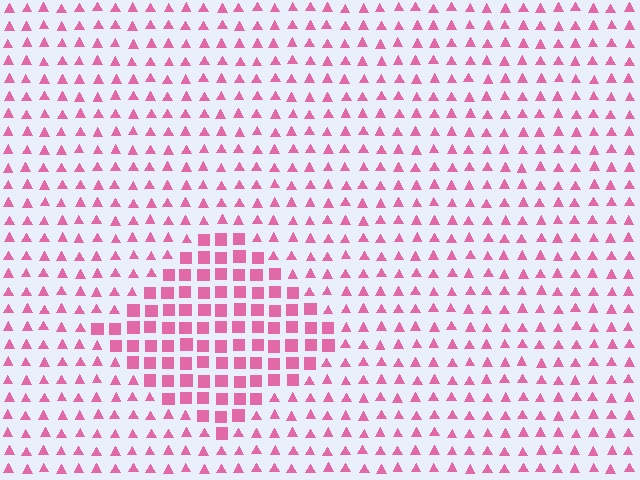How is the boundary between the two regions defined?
The boundary is defined by a change in element shape: squares inside vs. triangles outside. All elements share the same color and spacing.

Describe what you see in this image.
The image is filled with small pink elements arranged in a uniform grid. A diamond-shaped region contains squares, while the surrounding area contains triangles. The boundary is defined purely by the change in element shape.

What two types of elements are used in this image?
The image uses squares inside the diamond region and triangles outside it.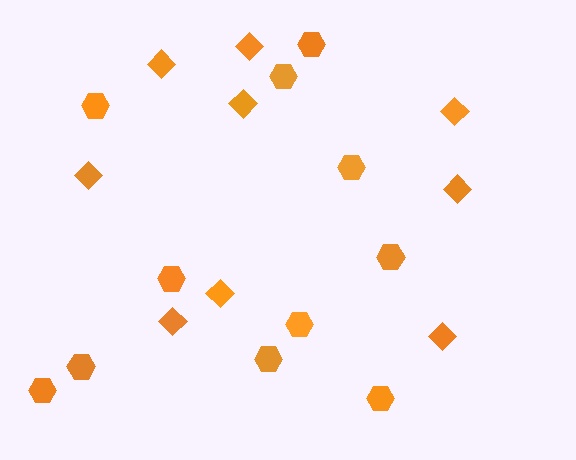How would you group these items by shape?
There are 2 groups: one group of hexagons (11) and one group of diamonds (9).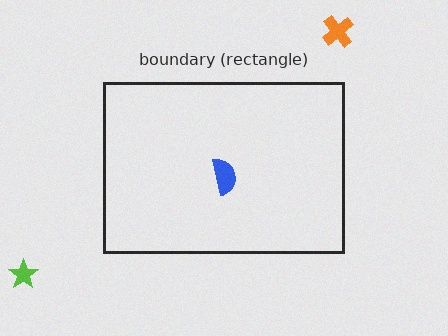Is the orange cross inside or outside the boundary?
Outside.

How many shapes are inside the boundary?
1 inside, 2 outside.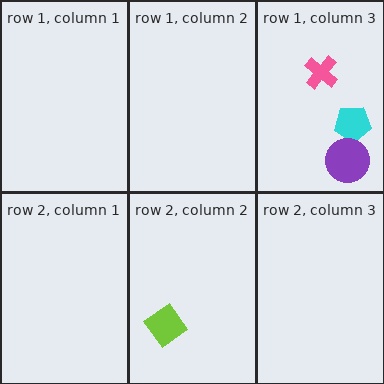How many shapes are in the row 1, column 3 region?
4.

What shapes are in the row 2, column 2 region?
The lime diamond.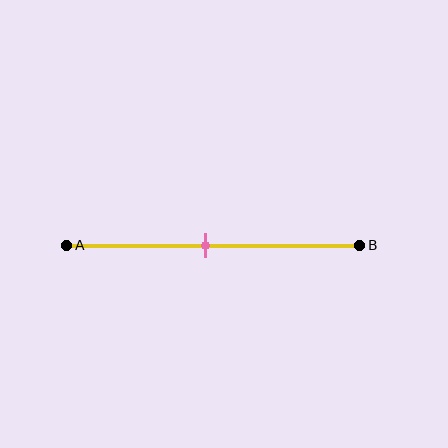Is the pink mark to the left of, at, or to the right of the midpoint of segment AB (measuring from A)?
The pink mark is approximately at the midpoint of segment AB.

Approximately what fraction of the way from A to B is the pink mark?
The pink mark is approximately 50% of the way from A to B.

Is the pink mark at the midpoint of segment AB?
Yes, the mark is approximately at the midpoint.